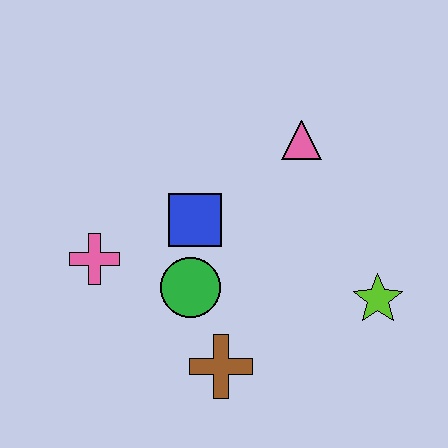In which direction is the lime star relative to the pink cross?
The lime star is to the right of the pink cross.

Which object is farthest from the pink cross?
The lime star is farthest from the pink cross.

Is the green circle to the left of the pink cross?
No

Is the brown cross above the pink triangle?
No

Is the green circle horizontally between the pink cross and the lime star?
Yes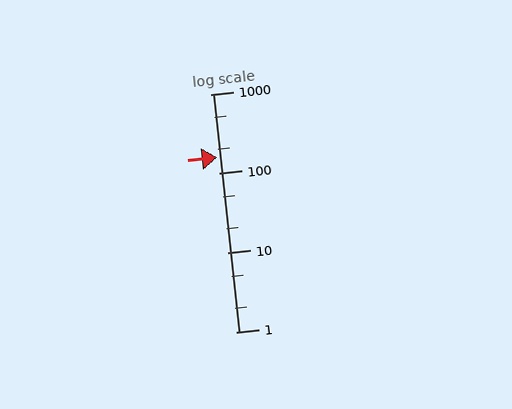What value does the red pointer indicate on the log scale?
The pointer indicates approximately 160.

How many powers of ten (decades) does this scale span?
The scale spans 3 decades, from 1 to 1000.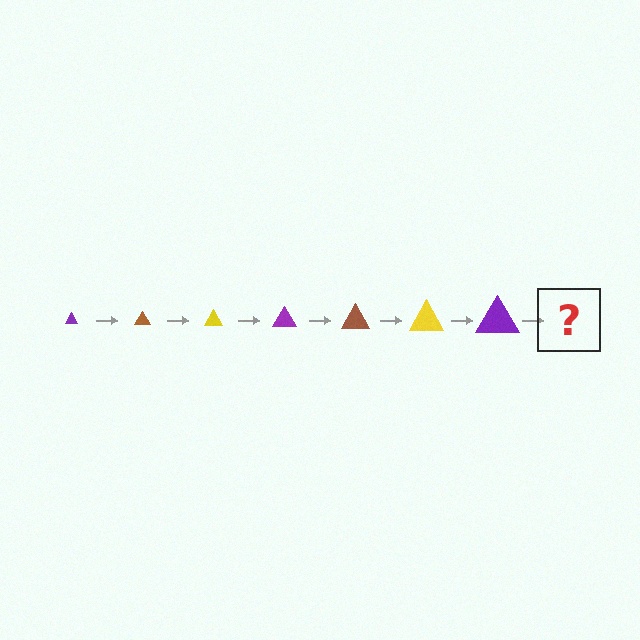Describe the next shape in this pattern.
It should be a brown triangle, larger than the previous one.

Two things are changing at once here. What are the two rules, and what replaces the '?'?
The two rules are that the triangle grows larger each step and the color cycles through purple, brown, and yellow. The '?' should be a brown triangle, larger than the previous one.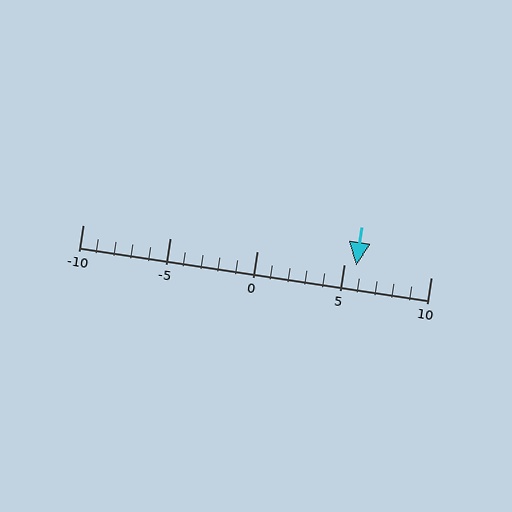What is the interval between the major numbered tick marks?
The major tick marks are spaced 5 units apart.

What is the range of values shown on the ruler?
The ruler shows values from -10 to 10.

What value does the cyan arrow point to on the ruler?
The cyan arrow points to approximately 6.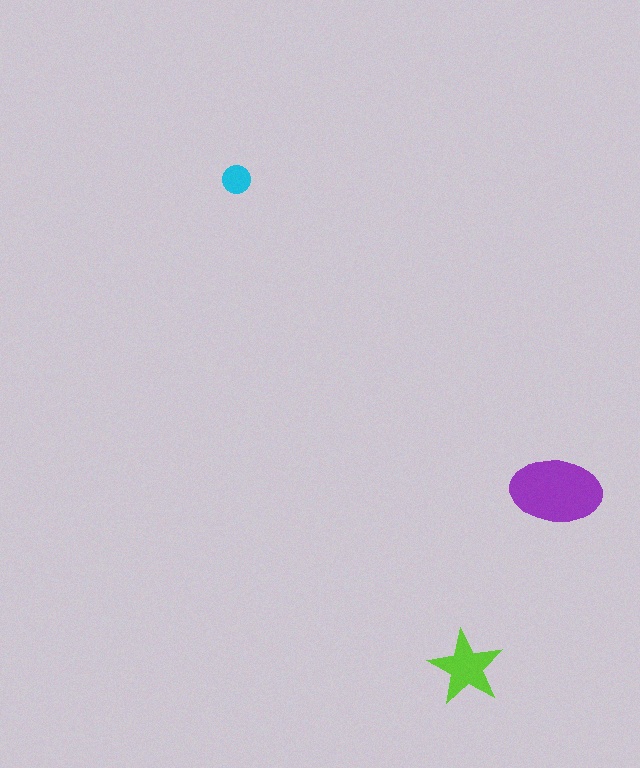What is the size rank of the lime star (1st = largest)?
2nd.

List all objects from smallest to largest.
The cyan circle, the lime star, the purple ellipse.